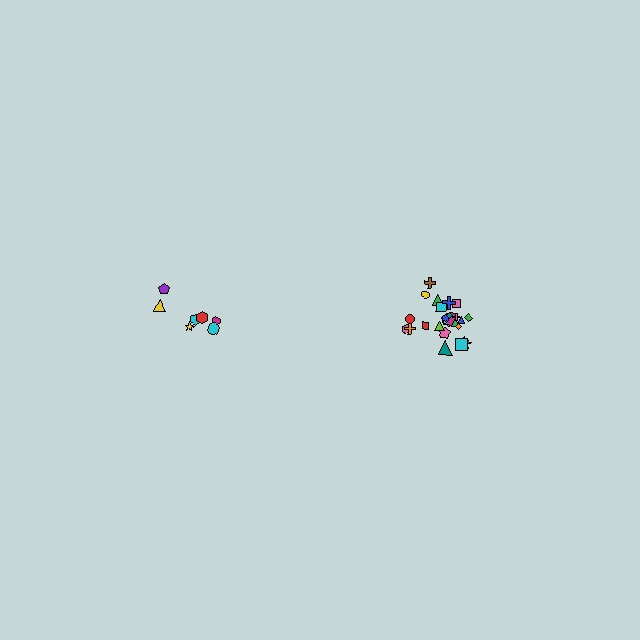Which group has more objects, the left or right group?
The right group.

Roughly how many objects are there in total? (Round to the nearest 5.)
Roughly 30 objects in total.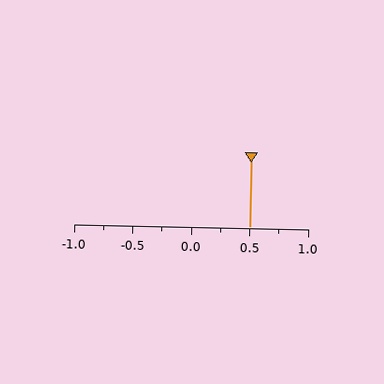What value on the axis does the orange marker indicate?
The marker indicates approximately 0.5.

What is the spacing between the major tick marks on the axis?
The major ticks are spaced 0.5 apart.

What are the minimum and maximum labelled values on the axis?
The axis runs from -1.0 to 1.0.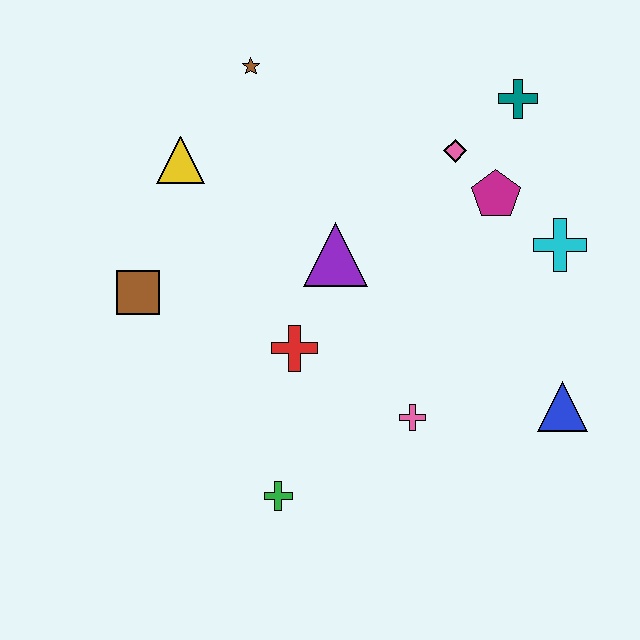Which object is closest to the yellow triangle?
The brown star is closest to the yellow triangle.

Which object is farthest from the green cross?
The teal cross is farthest from the green cross.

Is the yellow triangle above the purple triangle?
Yes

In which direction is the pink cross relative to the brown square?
The pink cross is to the right of the brown square.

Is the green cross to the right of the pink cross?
No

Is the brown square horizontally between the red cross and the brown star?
No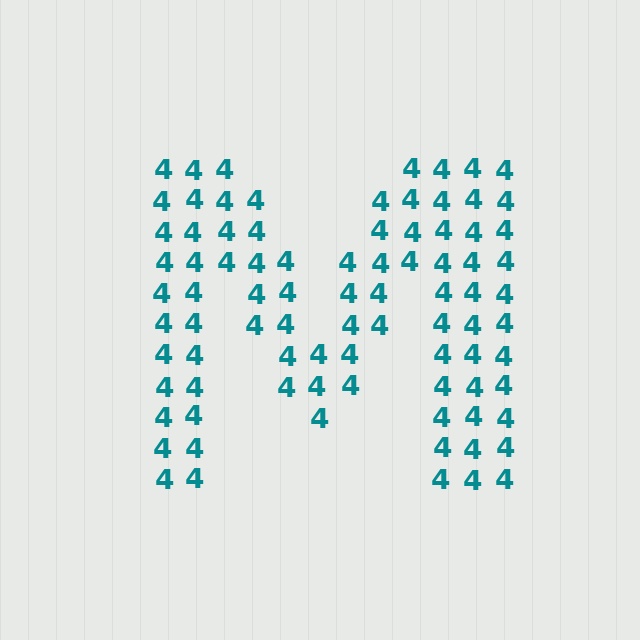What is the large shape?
The large shape is the letter M.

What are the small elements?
The small elements are digit 4's.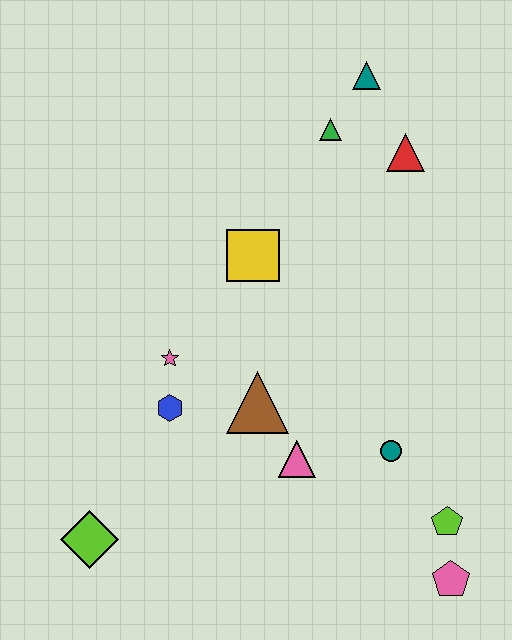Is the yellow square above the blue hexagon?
Yes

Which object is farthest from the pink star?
The pink pentagon is farthest from the pink star.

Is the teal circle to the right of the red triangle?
No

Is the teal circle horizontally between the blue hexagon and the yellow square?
No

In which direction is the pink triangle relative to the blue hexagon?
The pink triangle is to the right of the blue hexagon.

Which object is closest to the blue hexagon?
The pink star is closest to the blue hexagon.